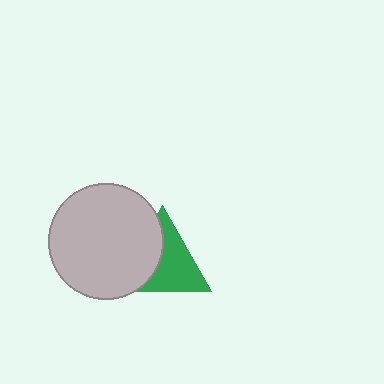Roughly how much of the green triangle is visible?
About half of it is visible (roughly 58%).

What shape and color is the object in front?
The object in front is a light gray circle.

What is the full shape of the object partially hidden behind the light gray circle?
The partially hidden object is a green triangle.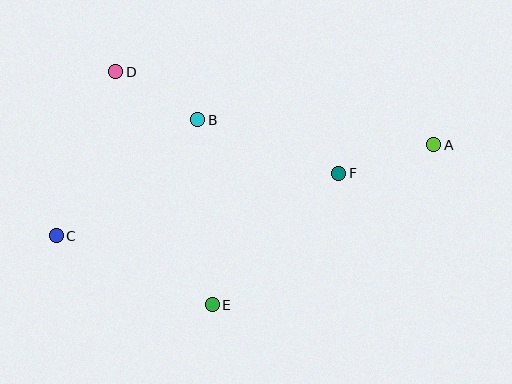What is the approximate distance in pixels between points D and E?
The distance between D and E is approximately 252 pixels.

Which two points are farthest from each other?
Points A and C are farthest from each other.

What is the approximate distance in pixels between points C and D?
The distance between C and D is approximately 175 pixels.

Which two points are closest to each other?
Points B and D are closest to each other.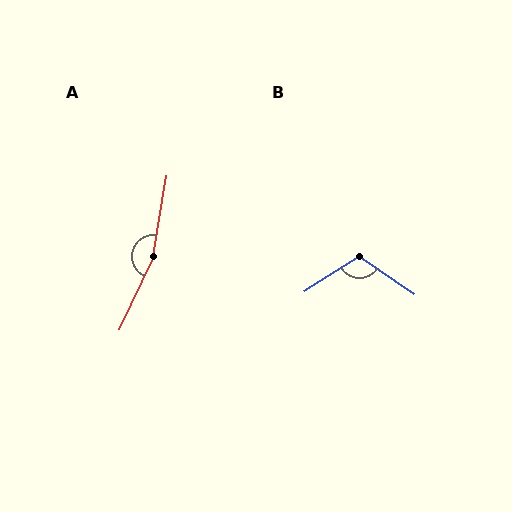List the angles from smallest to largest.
B (113°), A (164°).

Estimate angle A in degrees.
Approximately 164 degrees.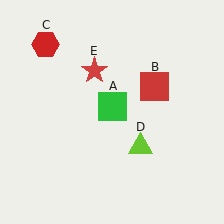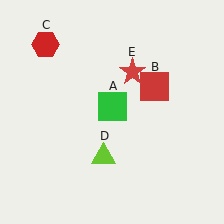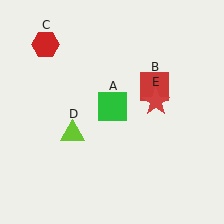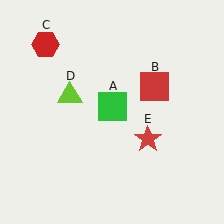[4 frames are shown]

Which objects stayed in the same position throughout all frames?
Green square (object A) and red square (object B) and red hexagon (object C) remained stationary.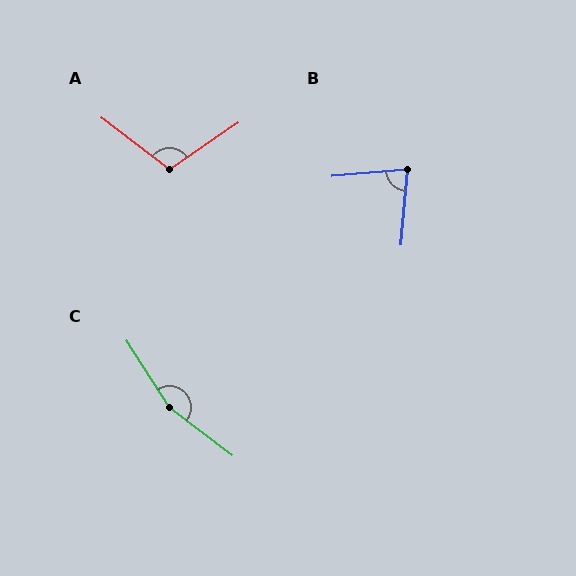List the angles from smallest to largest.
B (80°), A (108°), C (160°).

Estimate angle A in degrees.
Approximately 108 degrees.